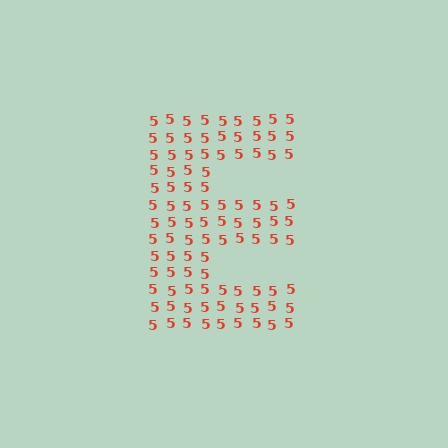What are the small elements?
The small elements are digit 5's.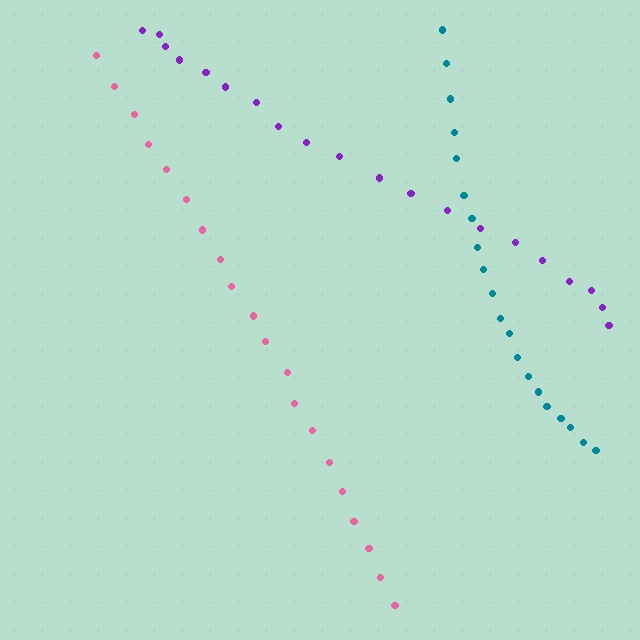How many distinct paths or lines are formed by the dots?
There are 3 distinct paths.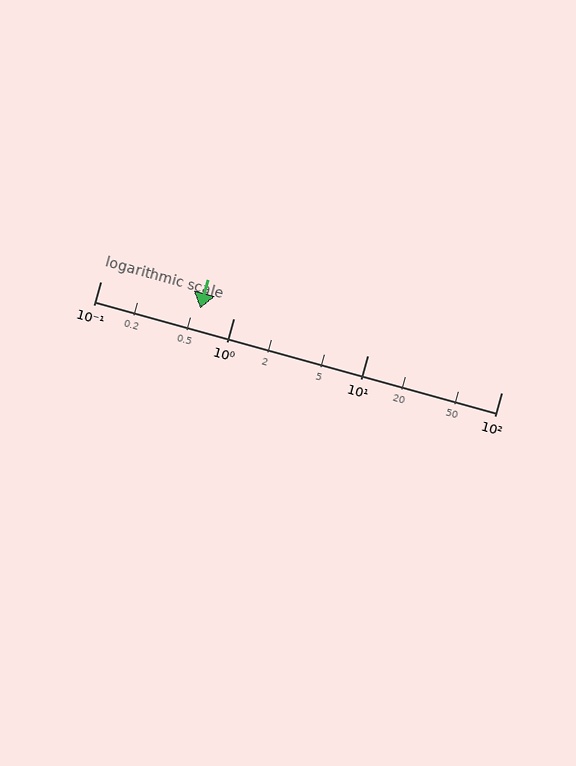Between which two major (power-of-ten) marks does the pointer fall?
The pointer is between 0.1 and 1.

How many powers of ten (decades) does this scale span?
The scale spans 3 decades, from 0.1 to 100.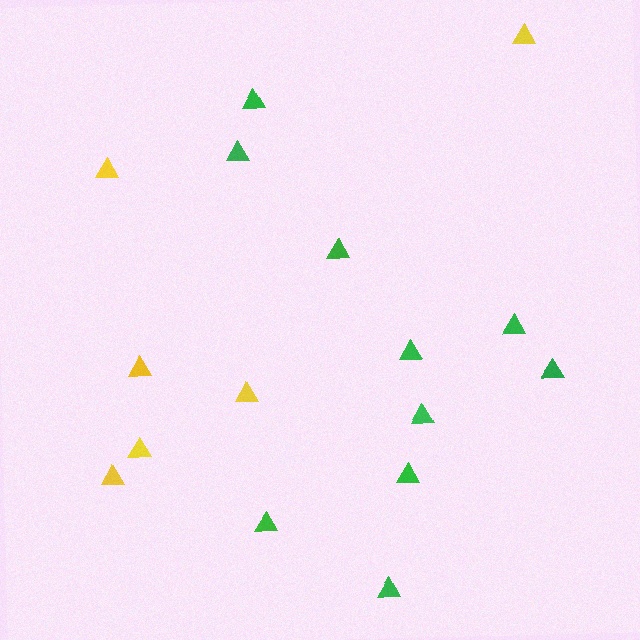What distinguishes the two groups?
There are 2 groups: one group of green triangles (10) and one group of yellow triangles (6).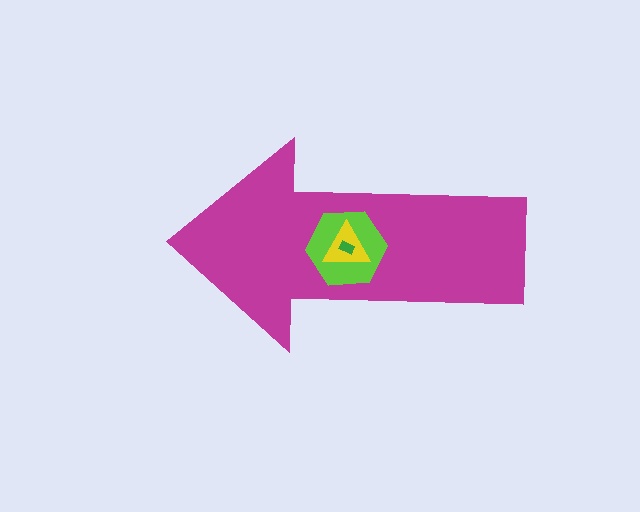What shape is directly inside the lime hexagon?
The yellow triangle.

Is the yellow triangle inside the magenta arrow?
Yes.